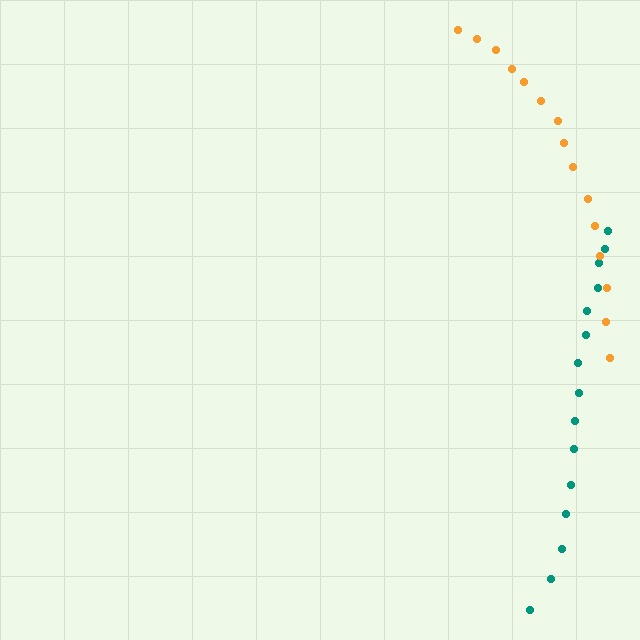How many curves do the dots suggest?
There are 2 distinct paths.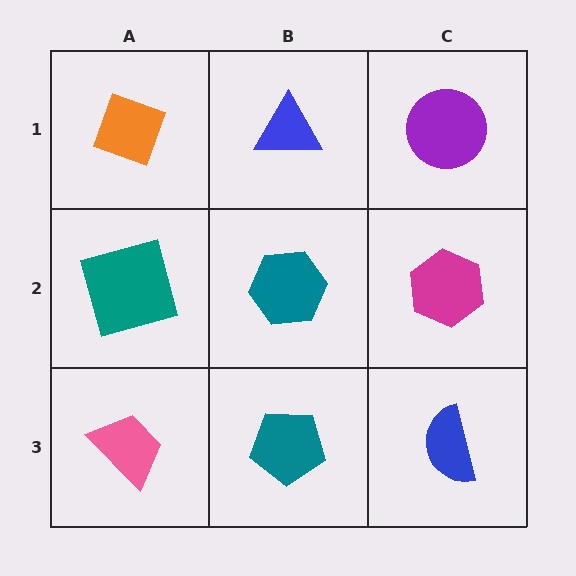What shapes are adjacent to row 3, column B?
A teal hexagon (row 2, column B), a pink trapezoid (row 3, column A), a blue semicircle (row 3, column C).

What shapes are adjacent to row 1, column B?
A teal hexagon (row 2, column B), an orange diamond (row 1, column A), a purple circle (row 1, column C).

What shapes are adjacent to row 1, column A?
A teal square (row 2, column A), a blue triangle (row 1, column B).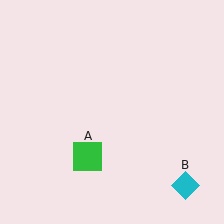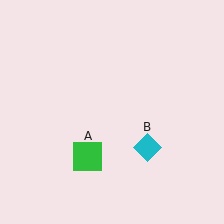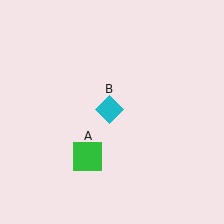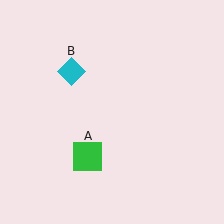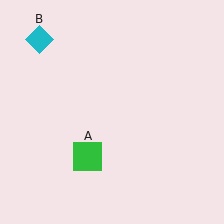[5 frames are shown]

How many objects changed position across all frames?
1 object changed position: cyan diamond (object B).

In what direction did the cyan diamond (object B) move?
The cyan diamond (object B) moved up and to the left.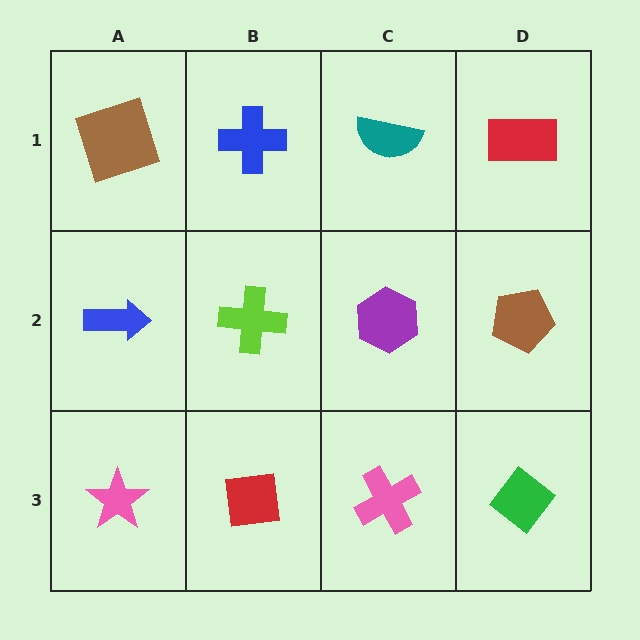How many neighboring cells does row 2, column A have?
3.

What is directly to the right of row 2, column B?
A purple hexagon.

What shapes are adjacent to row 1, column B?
A lime cross (row 2, column B), a brown square (row 1, column A), a teal semicircle (row 1, column C).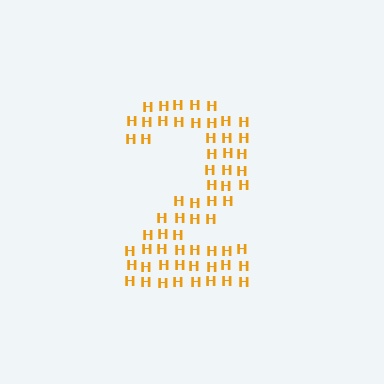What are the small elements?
The small elements are letter H's.